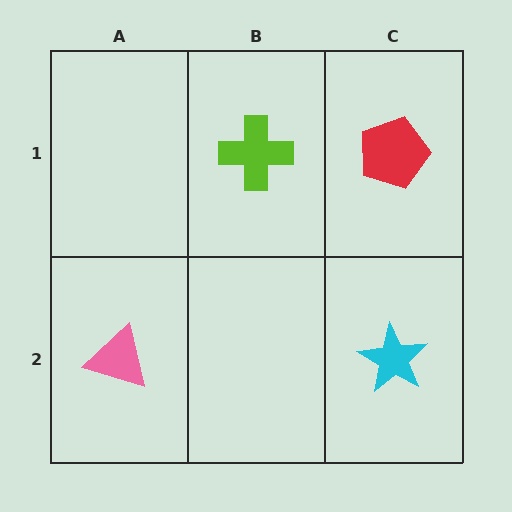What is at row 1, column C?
A red pentagon.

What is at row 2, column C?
A cyan star.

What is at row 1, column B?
A lime cross.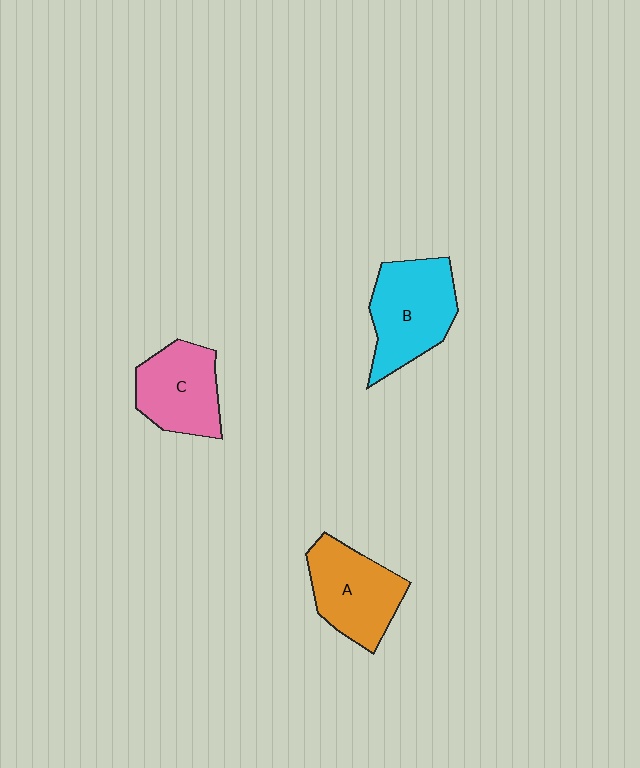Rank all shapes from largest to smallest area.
From largest to smallest: B (cyan), A (orange), C (pink).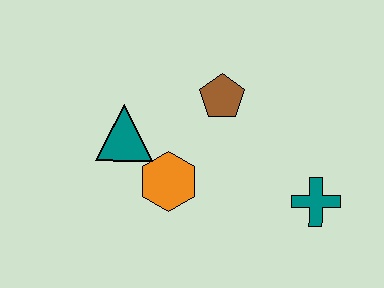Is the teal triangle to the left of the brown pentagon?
Yes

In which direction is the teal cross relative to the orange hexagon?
The teal cross is to the right of the orange hexagon.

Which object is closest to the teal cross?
The brown pentagon is closest to the teal cross.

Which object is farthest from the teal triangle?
The teal cross is farthest from the teal triangle.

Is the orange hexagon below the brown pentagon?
Yes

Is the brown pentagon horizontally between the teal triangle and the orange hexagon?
No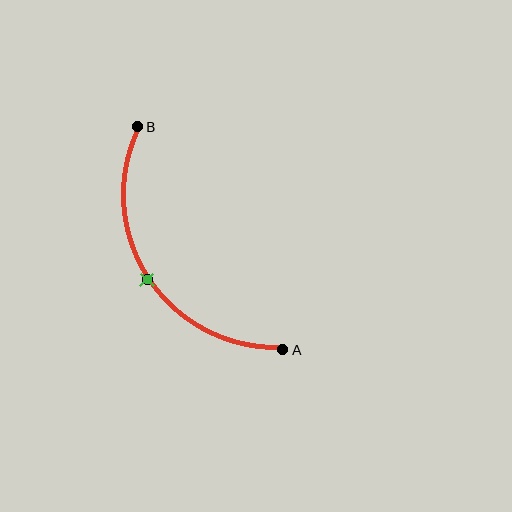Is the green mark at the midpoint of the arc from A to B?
Yes. The green mark lies on the arc at equal arc-length from both A and B — it is the arc midpoint.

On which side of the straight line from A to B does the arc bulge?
The arc bulges to the left of the straight line connecting A and B.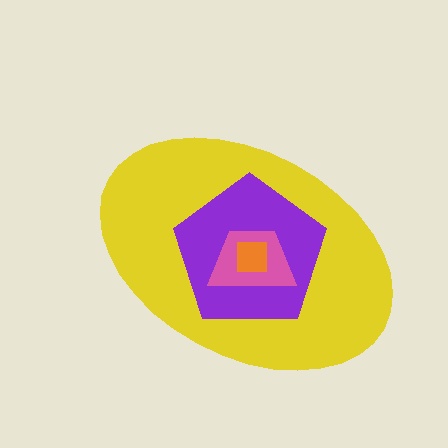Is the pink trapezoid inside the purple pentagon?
Yes.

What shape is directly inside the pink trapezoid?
The orange square.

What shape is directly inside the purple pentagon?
The pink trapezoid.